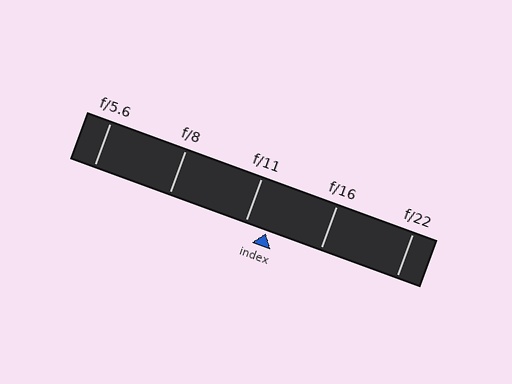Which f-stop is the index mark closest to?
The index mark is closest to f/11.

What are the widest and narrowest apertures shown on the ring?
The widest aperture shown is f/5.6 and the narrowest is f/22.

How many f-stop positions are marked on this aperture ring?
There are 5 f-stop positions marked.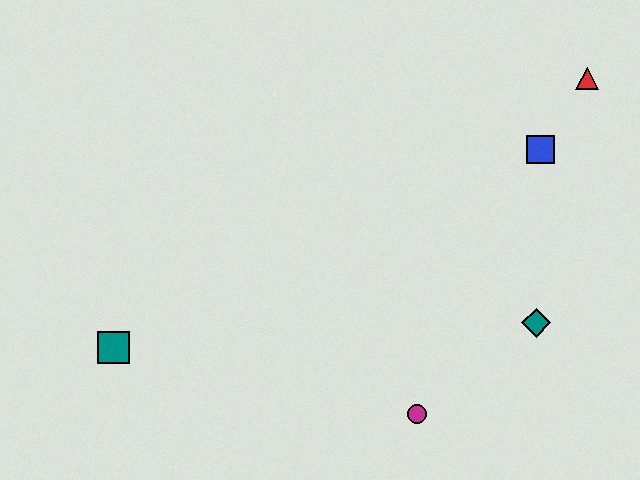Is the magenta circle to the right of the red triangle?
No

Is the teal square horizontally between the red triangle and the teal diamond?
No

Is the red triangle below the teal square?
No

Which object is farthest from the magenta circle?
The red triangle is farthest from the magenta circle.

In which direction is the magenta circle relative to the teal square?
The magenta circle is to the right of the teal square.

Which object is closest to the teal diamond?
The magenta circle is closest to the teal diamond.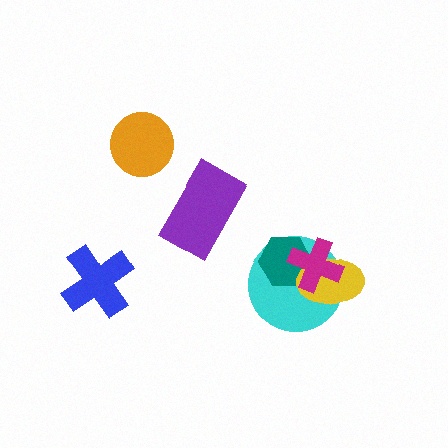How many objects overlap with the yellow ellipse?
3 objects overlap with the yellow ellipse.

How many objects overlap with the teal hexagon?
3 objects overlap with the teal hexagon.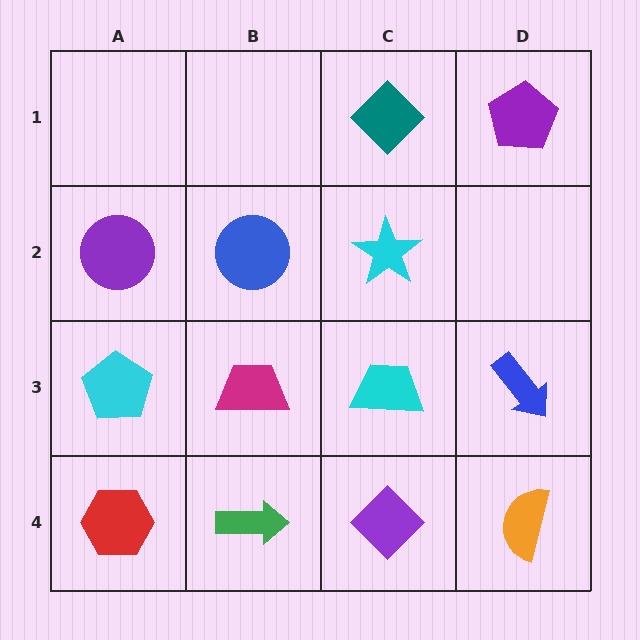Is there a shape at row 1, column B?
No, that cell is empty.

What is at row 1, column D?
A purple pentagon.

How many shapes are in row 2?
3 shapes.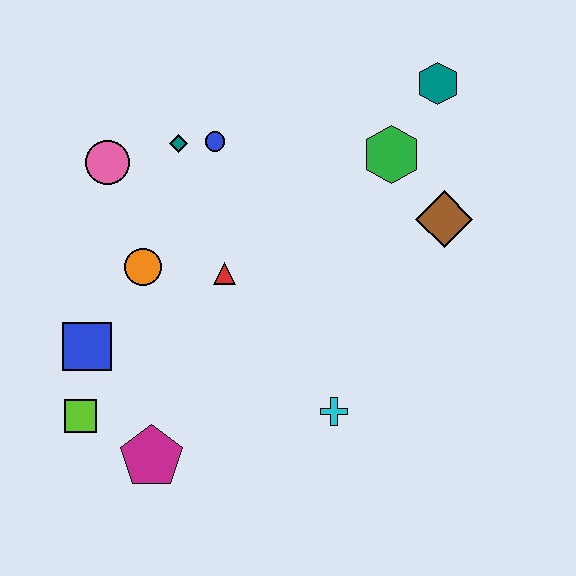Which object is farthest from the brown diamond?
The lime square is farthest from the brown diamond.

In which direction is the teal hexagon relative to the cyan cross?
The teal hexagon is above the cyan cross.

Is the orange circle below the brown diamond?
Yes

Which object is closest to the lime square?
The blue square is closest to the lime square.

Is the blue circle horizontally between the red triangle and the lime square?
Yes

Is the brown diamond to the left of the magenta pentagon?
No